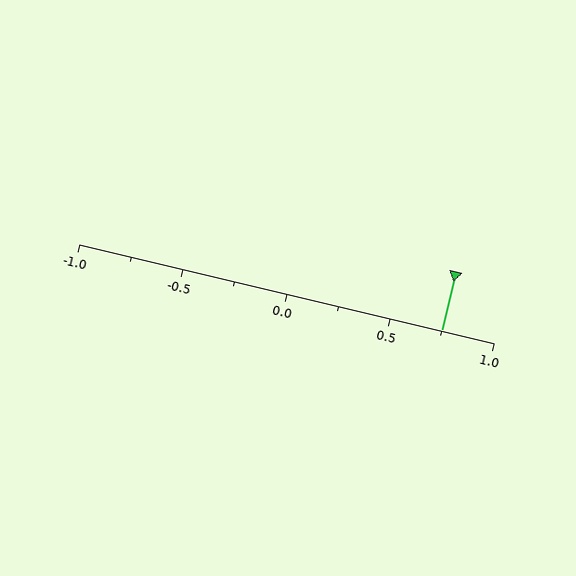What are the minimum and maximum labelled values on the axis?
The axis runs from -1.0 to 1.0.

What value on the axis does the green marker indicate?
The marker indicates approximately 0.75.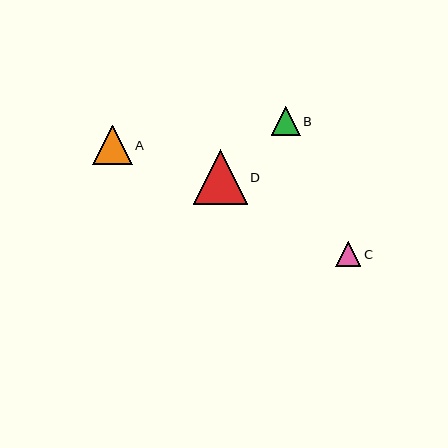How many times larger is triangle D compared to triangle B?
Triangle D is approximately 1.9 times the size of triangle B.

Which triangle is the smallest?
Triangle C is the smallest with a size of approximately 25 pixels.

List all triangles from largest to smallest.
From largest to smallest: D, A, B, C.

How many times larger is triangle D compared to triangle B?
Triangle D is approximately 1.9 times the size of triangle B.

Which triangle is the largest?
Triangle D is the largest with a size of approximately 54 pixels.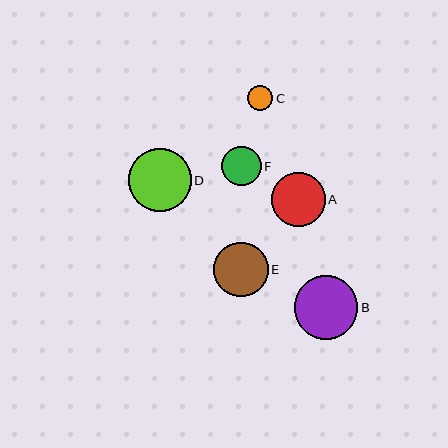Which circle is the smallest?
Circle C is the smallest with a size of approximately 25 pixels.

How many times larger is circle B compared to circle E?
Circle B is approximately 1.2 times the size of circle E.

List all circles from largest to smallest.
From largest to smallest: B, D, A, E, F, C.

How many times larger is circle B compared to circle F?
Circle B is approximately 1.6 times the size of circle F.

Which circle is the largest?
Circle B is the largest with a size of approximately 64 pixels.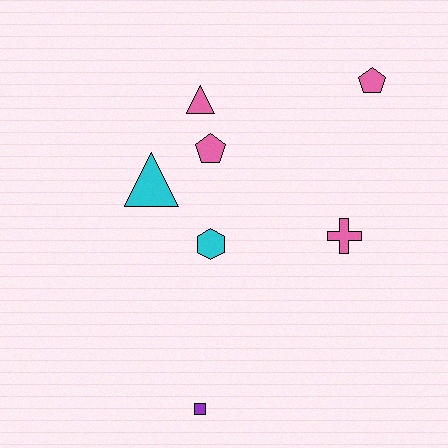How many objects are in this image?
There are 7 objects.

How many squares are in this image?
There is 1 square.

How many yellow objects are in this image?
There are no yellow objects.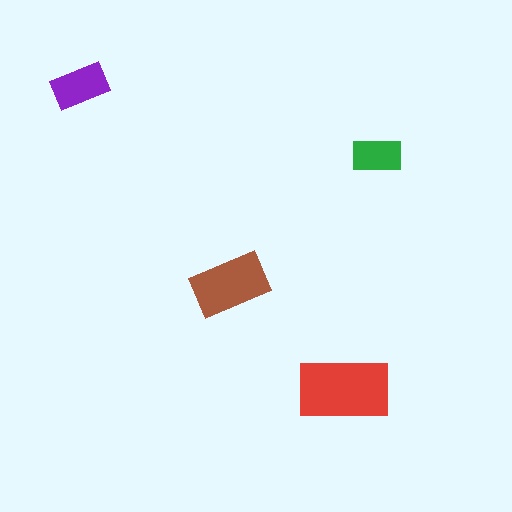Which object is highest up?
The purple rectangle is topmost.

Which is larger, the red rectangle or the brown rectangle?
The red one.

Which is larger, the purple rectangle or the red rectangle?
The red one.